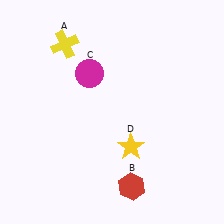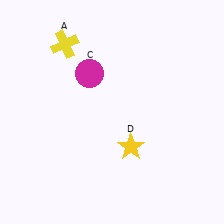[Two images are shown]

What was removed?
The red hexagon (B) was removed in Image 2.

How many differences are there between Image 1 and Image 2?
There is 1 difference between the two images.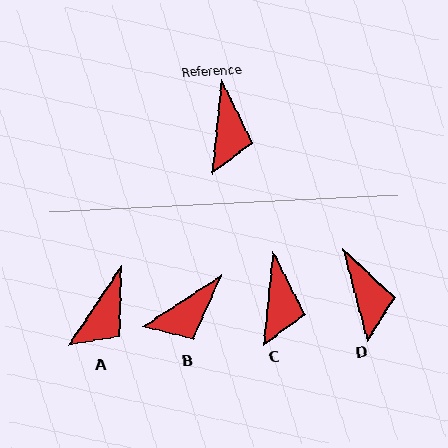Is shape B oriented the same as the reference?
No, it is off by about 51 degrees.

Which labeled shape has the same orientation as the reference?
C.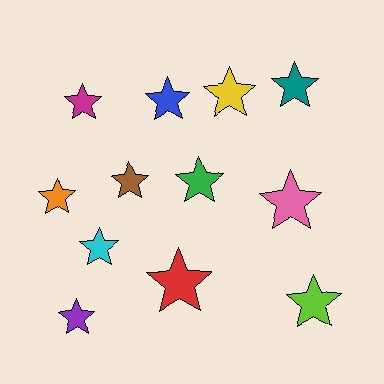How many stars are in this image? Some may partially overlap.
There are 12 stars.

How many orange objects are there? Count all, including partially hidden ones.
There is 1 orange object.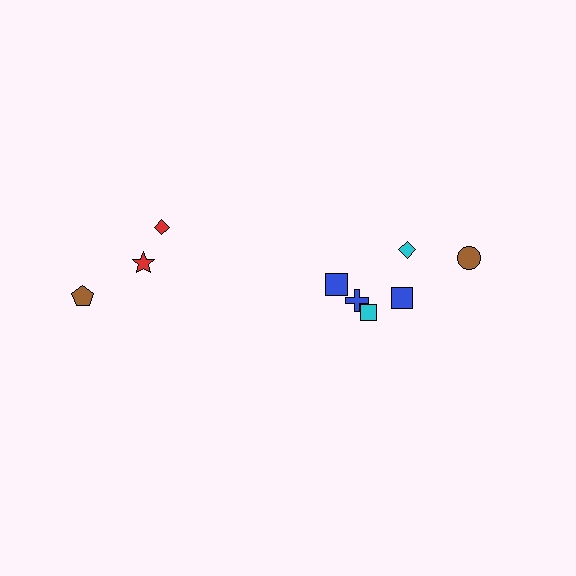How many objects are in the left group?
There are 3 objects.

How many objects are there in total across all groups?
There are 9 objects.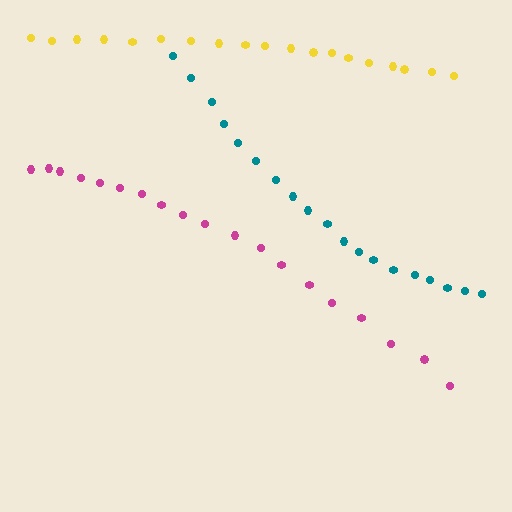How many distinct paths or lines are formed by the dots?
There are 3 distinct paths.